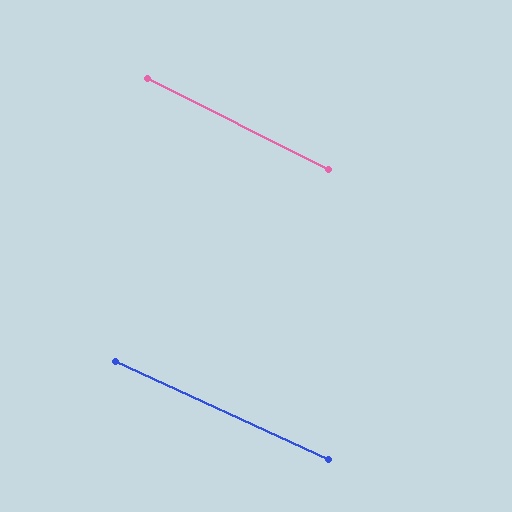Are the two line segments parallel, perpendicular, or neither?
Parallel — their directions differ by only 2.0°.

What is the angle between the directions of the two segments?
Approximately 2 degrees.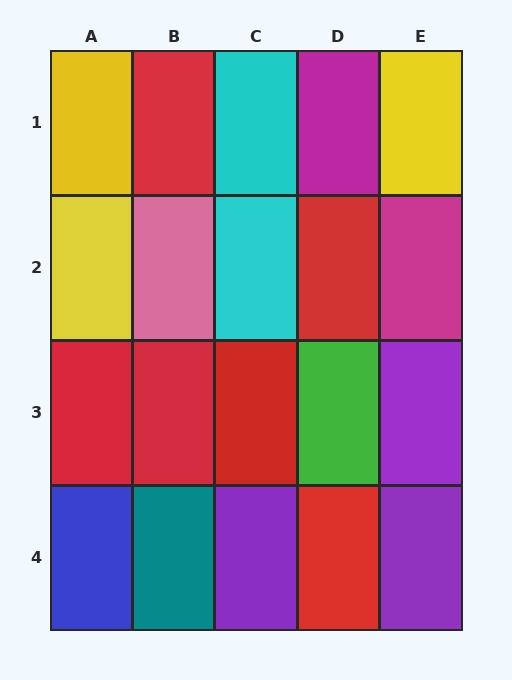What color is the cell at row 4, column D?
Red.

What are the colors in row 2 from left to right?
Yellow, pink, cyan, red, magenta.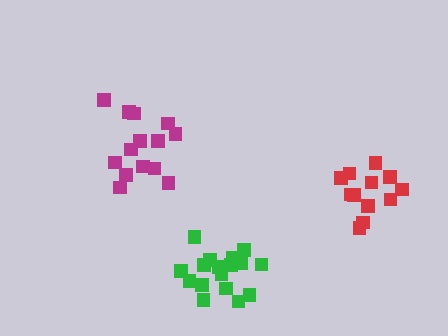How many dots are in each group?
Group 1: 14 dots, Group 2: 17 dots, Group 3: 12 dots (43 total).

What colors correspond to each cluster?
The clusters are colored: magenta, green, red.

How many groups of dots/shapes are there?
There are 3 groups.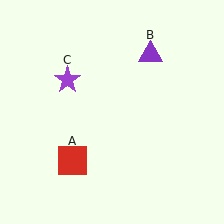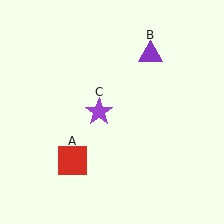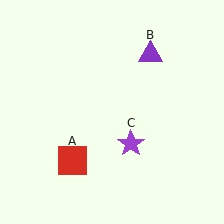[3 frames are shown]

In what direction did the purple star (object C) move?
The purple star (object C) moved down and to the right.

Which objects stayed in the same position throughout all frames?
Red square (object A) and purple triangle (object B) remained stationary.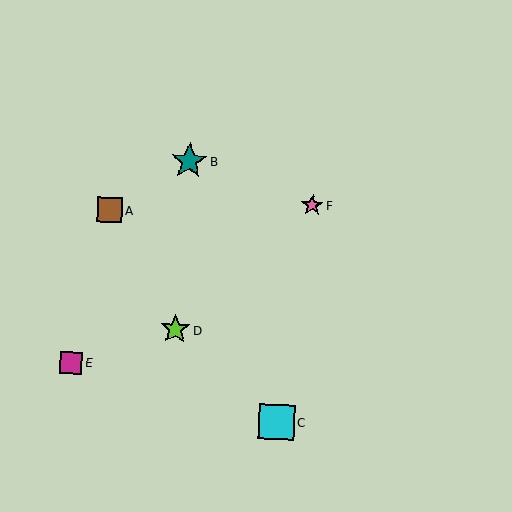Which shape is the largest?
The teal star (labeled B) is the largest.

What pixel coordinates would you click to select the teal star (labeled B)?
Click at (189, 161) to select the teal star B.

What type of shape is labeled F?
Shape F is a pink star.